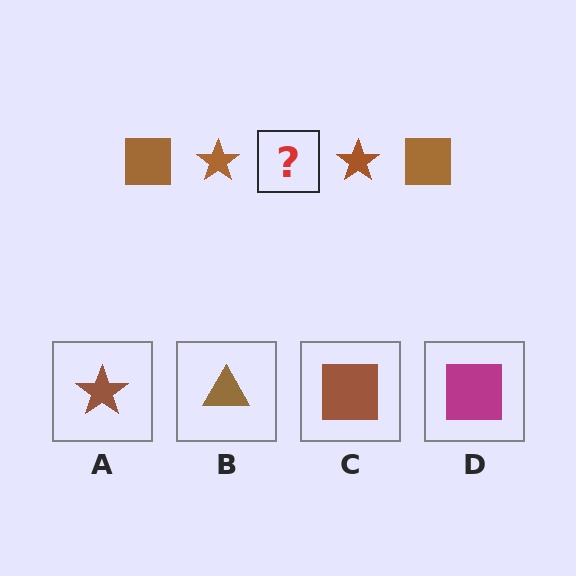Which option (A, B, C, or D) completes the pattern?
C.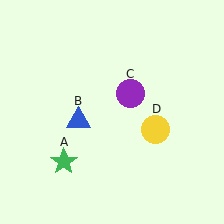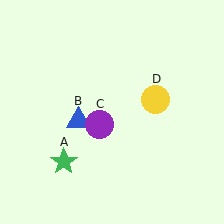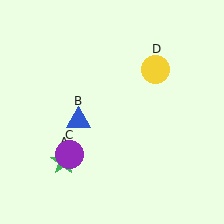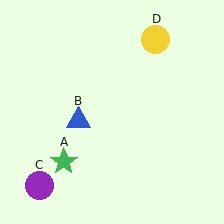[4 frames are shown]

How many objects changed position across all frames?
2 objects changed position: purple circle (object C), yellow circle (object D).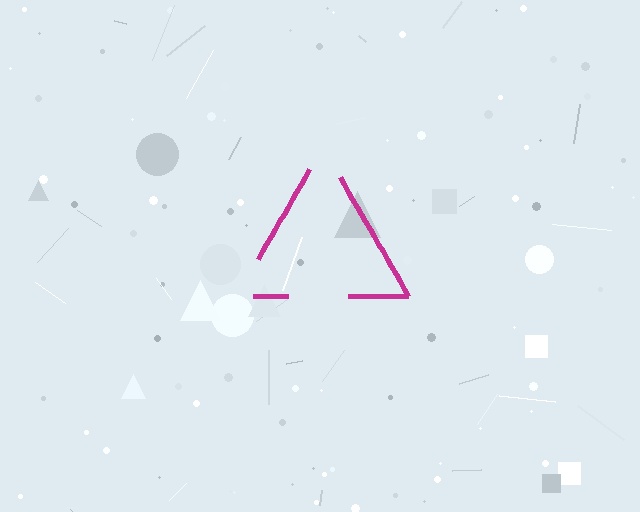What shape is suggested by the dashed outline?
The dashed outline suggests a triangle.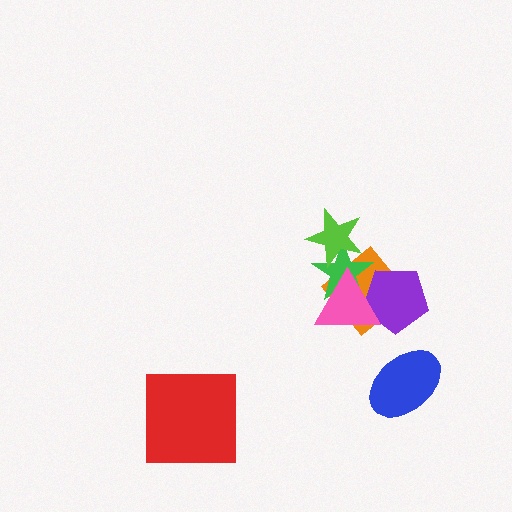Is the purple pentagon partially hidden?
Yes, it is partially covered by another shape.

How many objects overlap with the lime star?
2 objects overlap with the lime star.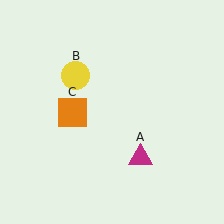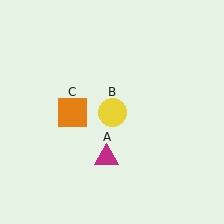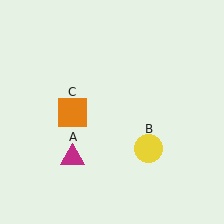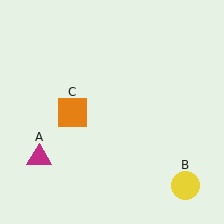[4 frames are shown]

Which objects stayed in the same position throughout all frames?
Orange square (object C) remained stationary.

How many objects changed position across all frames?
2 objects changed position: magenta triangle (object A), yellow circle (object B).